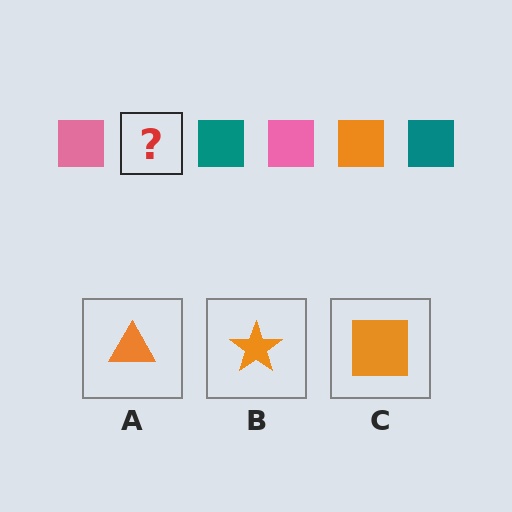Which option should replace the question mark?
Option C.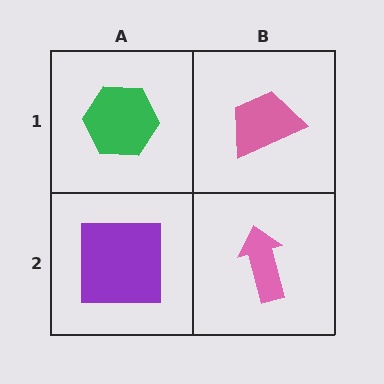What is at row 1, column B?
A pink trapezoid.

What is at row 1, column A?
A green hexagon.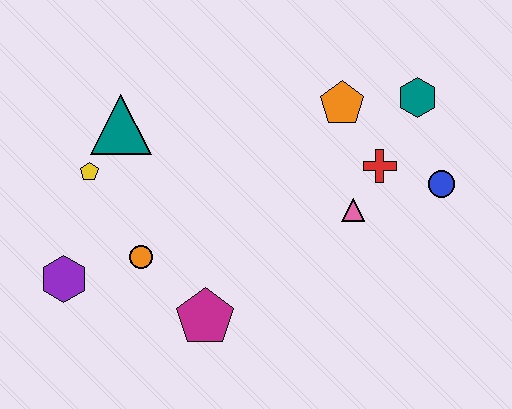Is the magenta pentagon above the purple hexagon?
No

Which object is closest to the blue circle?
The red cross is closest to the blue circle.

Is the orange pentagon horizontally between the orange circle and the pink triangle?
Yes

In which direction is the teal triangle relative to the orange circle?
The teal triangle is above the orange circle.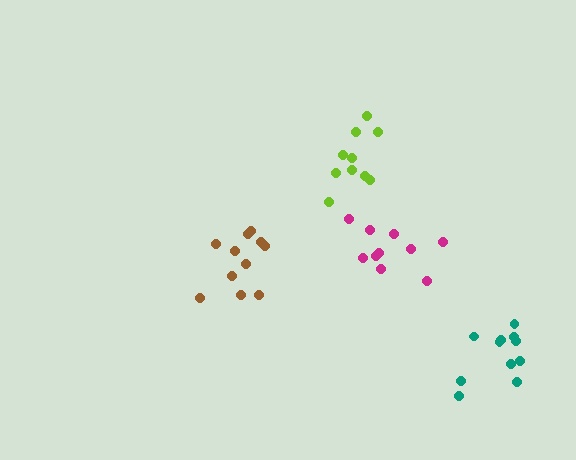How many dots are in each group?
Group 1: 10 dots, Group 2: 10 dots, Group 3: 11 dots, Group 4: 11 dots (42 total).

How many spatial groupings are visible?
There are 4 spatial groupings.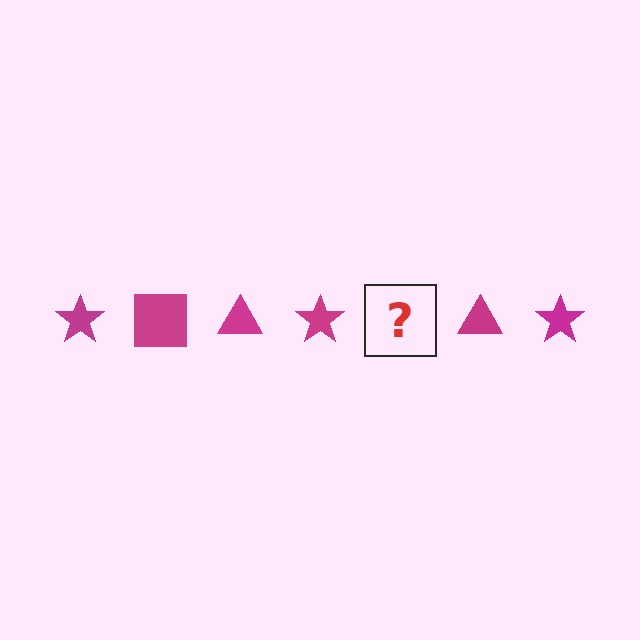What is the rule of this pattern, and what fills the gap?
The rule is that the pattern cycles through star, square, triangle shapes in magenta. The gap should be filled with a magenta square.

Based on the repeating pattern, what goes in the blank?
The blank should be a magenta square.